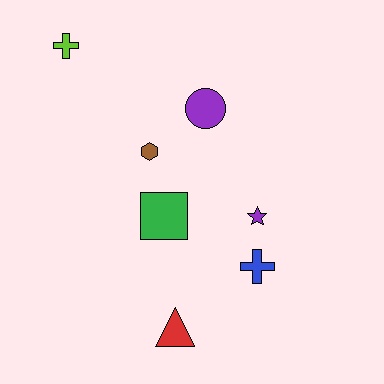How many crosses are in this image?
There are 2 crosses.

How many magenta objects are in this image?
There are no magenta objects.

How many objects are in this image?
There are 7 objects.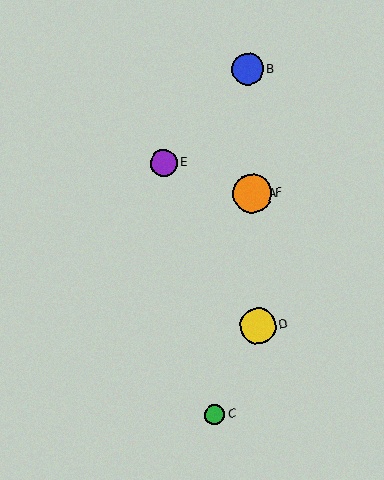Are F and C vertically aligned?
No, F is at x≈252 and C is at x≈214.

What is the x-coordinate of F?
Object F is at x≈252.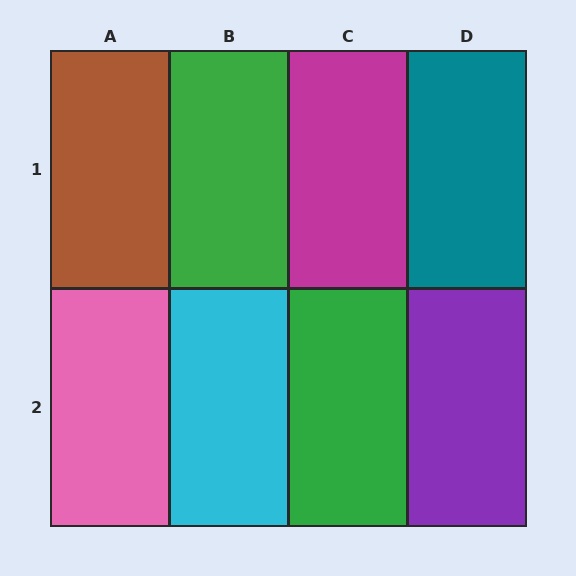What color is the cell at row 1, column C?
Magenta.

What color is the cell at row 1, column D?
Teal.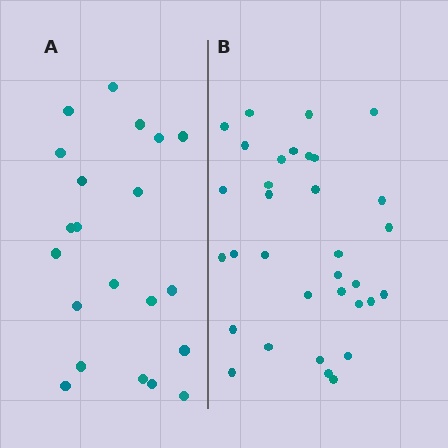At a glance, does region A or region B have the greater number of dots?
Region B (the right region) has more dots.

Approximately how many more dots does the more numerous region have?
Region B has roughly 12 or so more dots than region A.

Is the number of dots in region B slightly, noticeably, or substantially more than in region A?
Region B has substantially more. The ratio is roughly 1.6 to 1.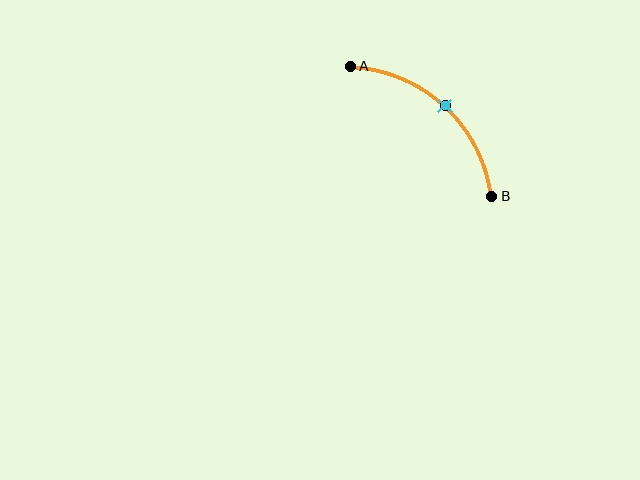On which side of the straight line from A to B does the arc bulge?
The arc bulges above and to the right of the straight line connecting A and B.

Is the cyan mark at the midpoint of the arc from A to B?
Yes. The cyan mark lies on the arc at equal arc-length from both A and B — it is the arc midpoint.